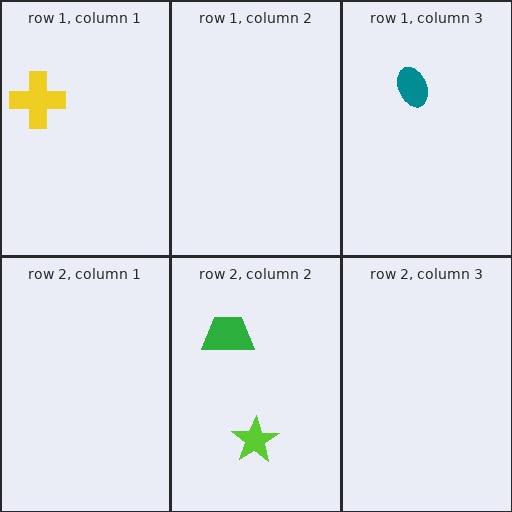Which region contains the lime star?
The row 2, column 2 region.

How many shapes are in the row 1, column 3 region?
1.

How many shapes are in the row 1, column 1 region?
1.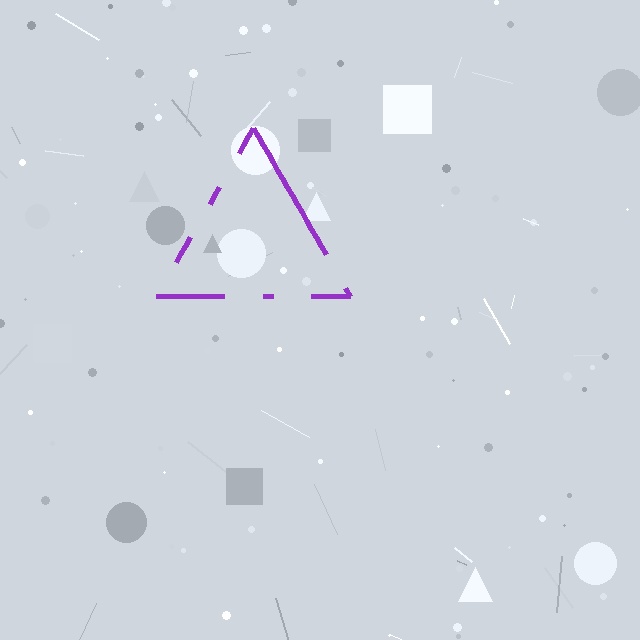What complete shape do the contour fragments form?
The contour fragments form a triangle.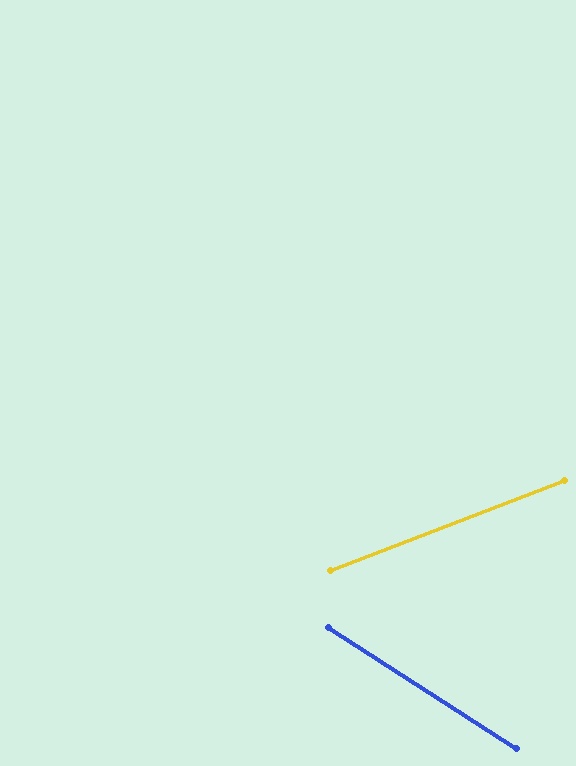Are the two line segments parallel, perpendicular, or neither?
Neither parallel nor perpendicular — they differ by about 54°.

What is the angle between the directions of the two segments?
Approximately 54 degrees.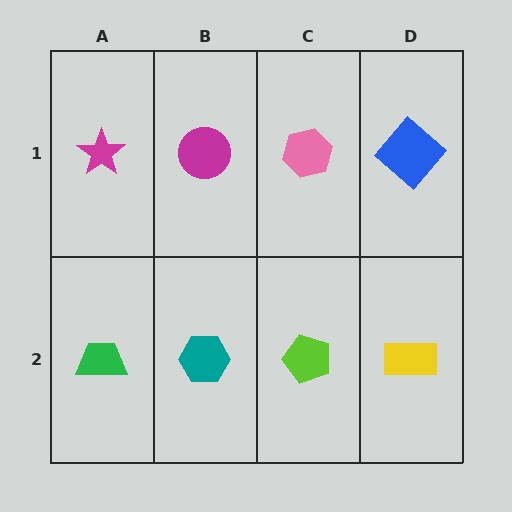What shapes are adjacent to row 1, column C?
A lime pentagon (row 2, column C), a magenta circle (row 1, column B), a blue diamond (row 1, column D).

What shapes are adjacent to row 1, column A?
A green trapezoid (row 2, column A), a magenta circle (row 1, column B).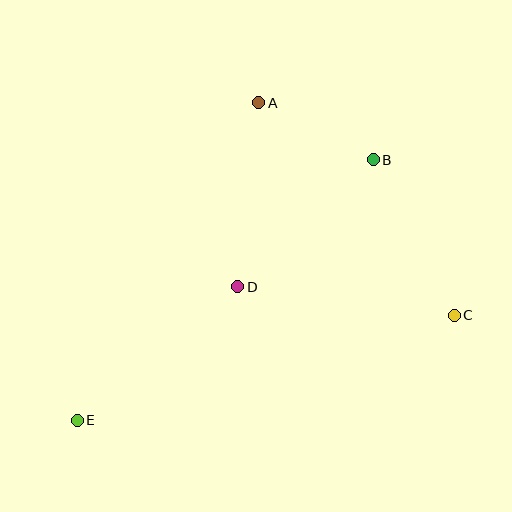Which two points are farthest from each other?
Points B and E are farthest from each other.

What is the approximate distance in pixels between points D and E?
The distance between D and E is approximately 209 pixels.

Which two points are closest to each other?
Points A and B are closest to each other.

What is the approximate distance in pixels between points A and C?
The distance between A and C is approximately 288 pixels.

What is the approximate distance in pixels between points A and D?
The distance between A and D is approximately 185 pixels.